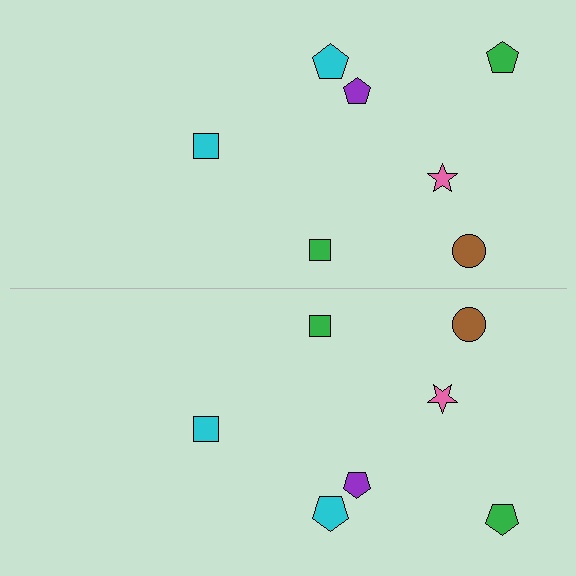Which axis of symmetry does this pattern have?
The pattern has a horizontal axis of symmetry running through the center of the image.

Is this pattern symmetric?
Yes, this pattern has bilateral (reflection) symmetry.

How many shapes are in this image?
There are 14 shapes in this image.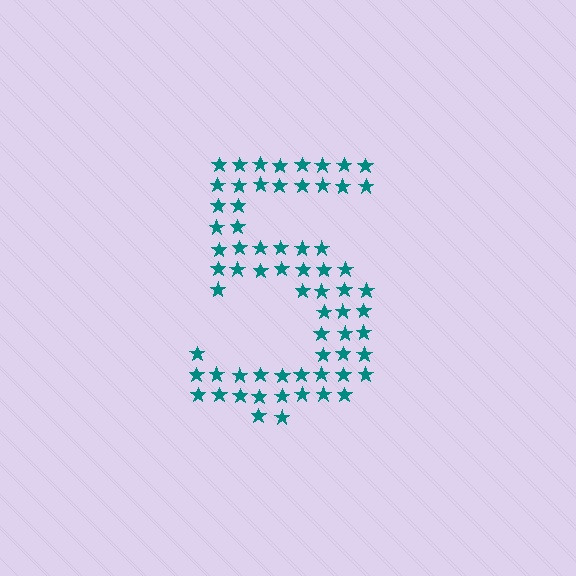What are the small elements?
The small elements are stars.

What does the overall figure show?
The overall figure shows the digit 5.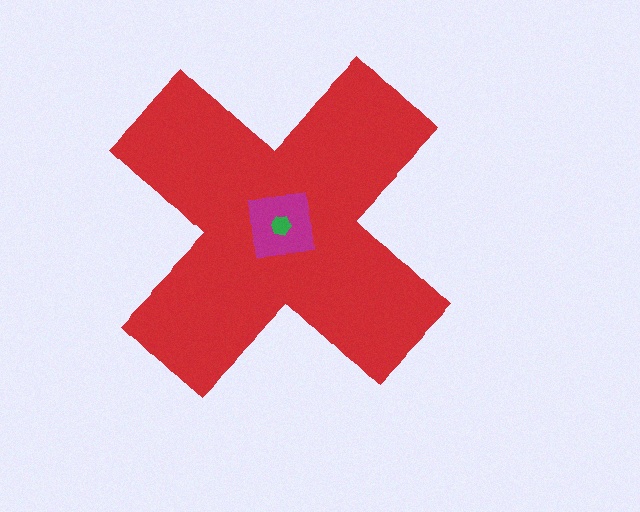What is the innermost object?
The green hexagon.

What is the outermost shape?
The red cross.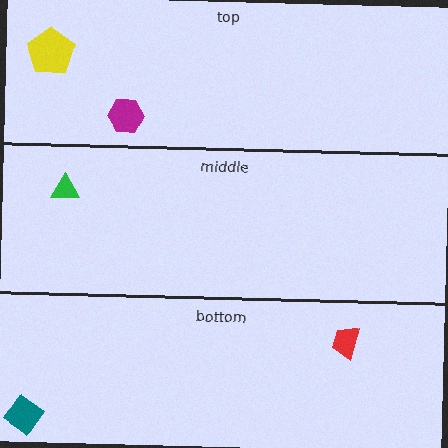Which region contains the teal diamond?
The bottom region.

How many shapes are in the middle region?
1.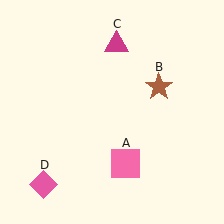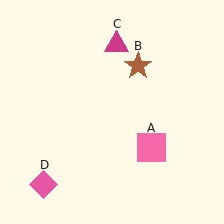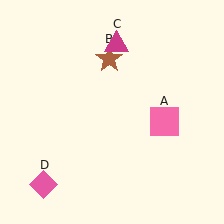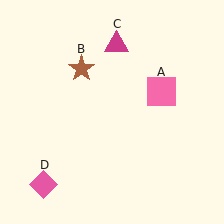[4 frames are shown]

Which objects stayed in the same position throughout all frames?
Magenta triangle (object C) and pink diamond (object D) remained stationary.